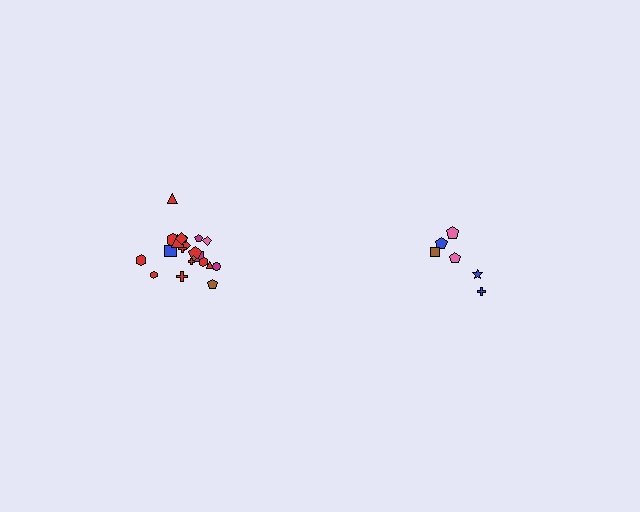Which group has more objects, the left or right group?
The left group.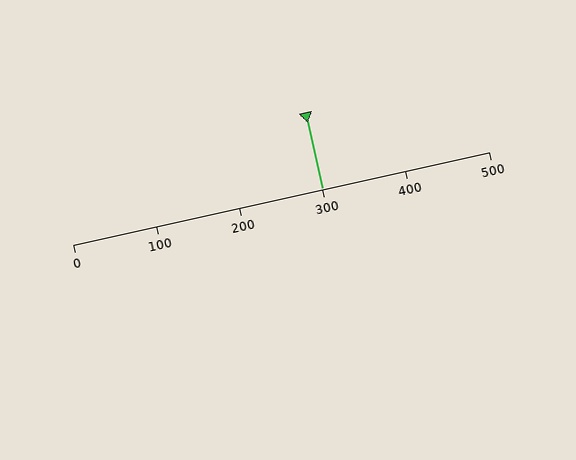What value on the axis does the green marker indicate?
The marker indicates approximately 300.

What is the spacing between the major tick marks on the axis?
The major ticks are spaced 100 apart.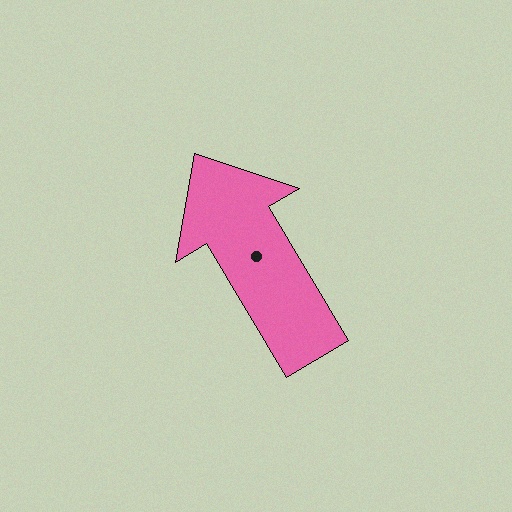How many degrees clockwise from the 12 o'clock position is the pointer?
Approximately 329 degrees.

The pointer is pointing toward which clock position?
Roughly 11 o'clock.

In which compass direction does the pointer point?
Northwest.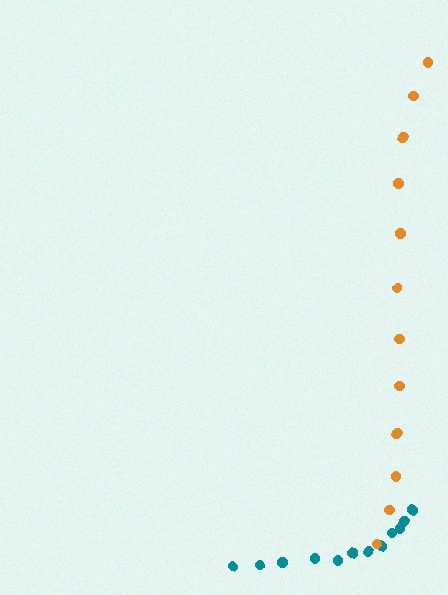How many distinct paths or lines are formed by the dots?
There are 2 distinct paths.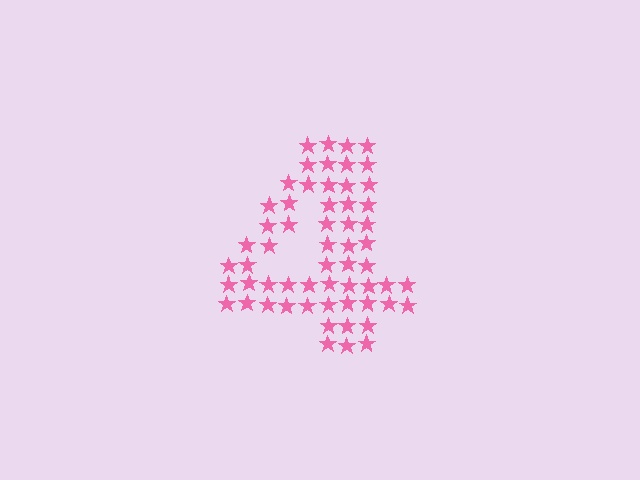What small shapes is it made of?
It is made of small stars.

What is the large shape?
The large shape is the digit 4.